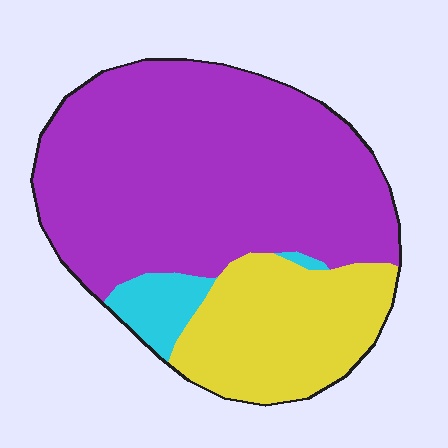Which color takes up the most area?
Purple, at roughly 65%.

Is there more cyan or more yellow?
Yellow.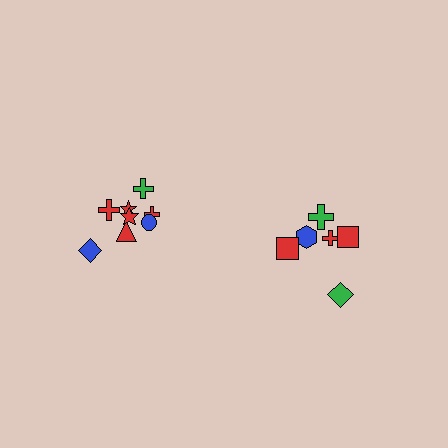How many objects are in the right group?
There are 6 objects.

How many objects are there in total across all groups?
There are 14 objects.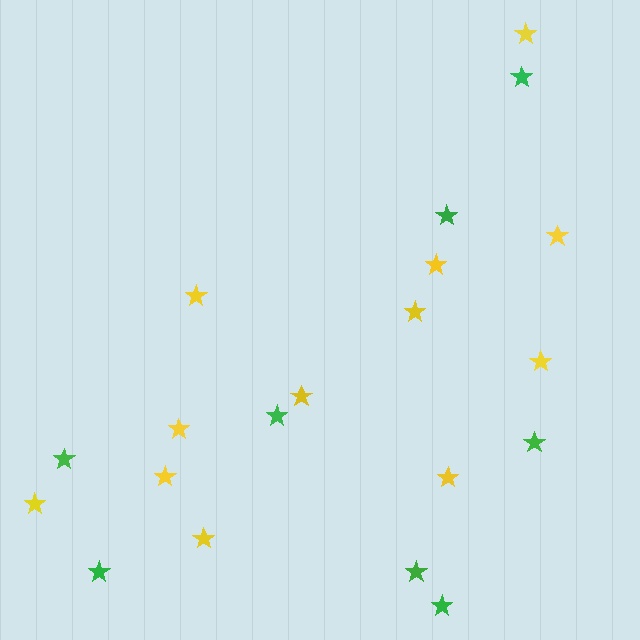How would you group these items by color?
There are 2 groups: one group of green stars (8) and one group of yellow stars (12).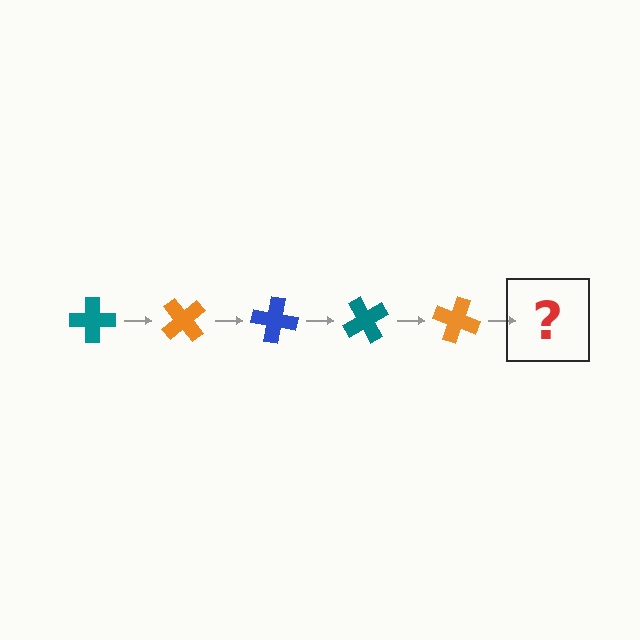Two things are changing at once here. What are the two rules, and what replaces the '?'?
The two rules are that it rotates 50 degrees each step and the color cycles through teal, orange, and blue. The '?' should be a blue cross, rotated 250 degrees from the start.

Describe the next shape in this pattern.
It should be a blue cross, rotated 250 degrees from the start.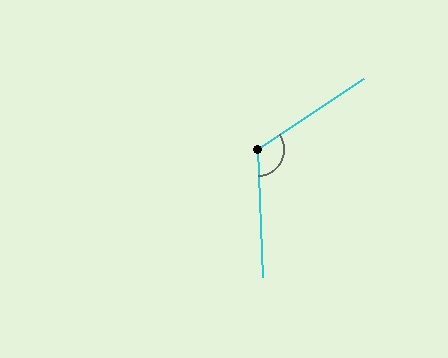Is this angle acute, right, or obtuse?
It is obtuse.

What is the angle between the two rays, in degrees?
Approximately 122 degrees.